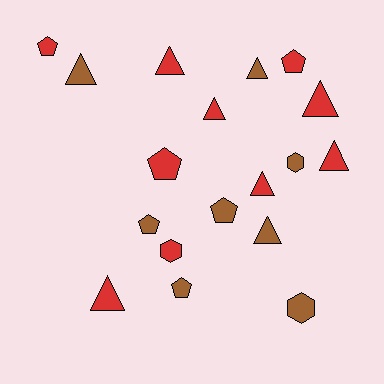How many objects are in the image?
There are 18 objects.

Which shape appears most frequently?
Triangle, with 9 objects.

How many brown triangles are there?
There are 3 brown triangles.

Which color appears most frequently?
Red, with 10 objects.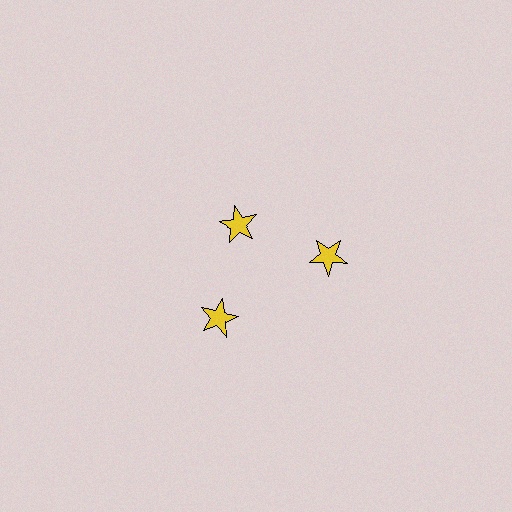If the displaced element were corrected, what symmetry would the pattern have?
It would have 3-fold rotational symmetry — the pattern would map onto itself every 120 degrees.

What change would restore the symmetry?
The symmetry would be restored by moving it outward, back onto the ring so that all 3 stars sit at equal angles and equal distance from the center.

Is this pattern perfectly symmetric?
No. The 3 yellow stars are arranged in a ring, but one element near the 11 o'clock position is pulled inward toward the center, breaking the 3-fold rotational symmetry.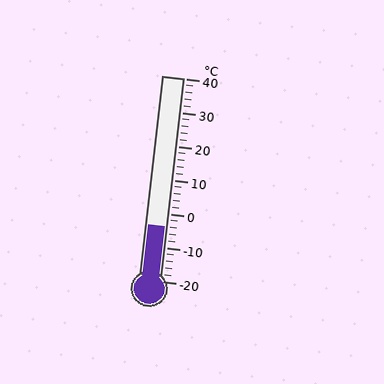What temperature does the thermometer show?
The thermometer shows approximately -4°C.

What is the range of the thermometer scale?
The thermometer scale ranges from -20°C to 40°C.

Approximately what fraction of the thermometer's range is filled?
The thermometer is filled to approximately 25% of its range.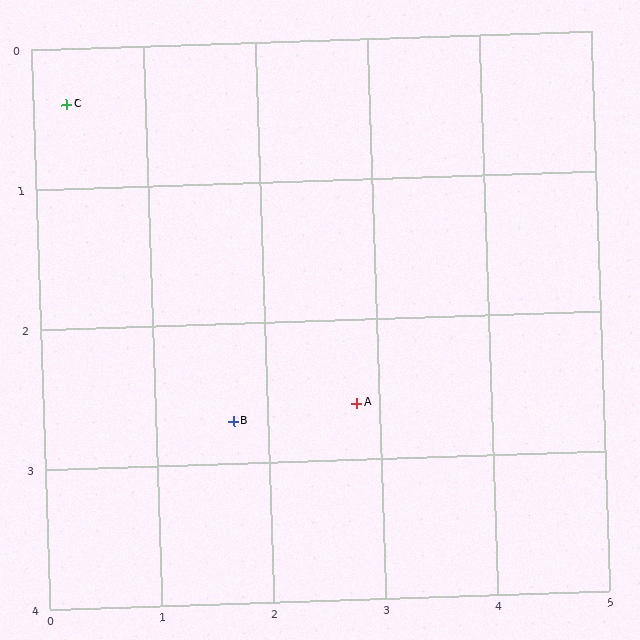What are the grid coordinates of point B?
Point B is at approximately (1.7, 2.7).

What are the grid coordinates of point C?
Point C is at approximately (0.3, 0.4).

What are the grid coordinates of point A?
Point A is at approximately (2.8, 2.6).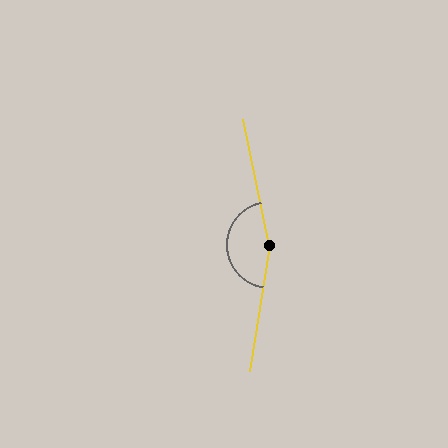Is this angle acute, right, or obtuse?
It is obtuse.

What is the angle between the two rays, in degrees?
Approximately 159 degrees.